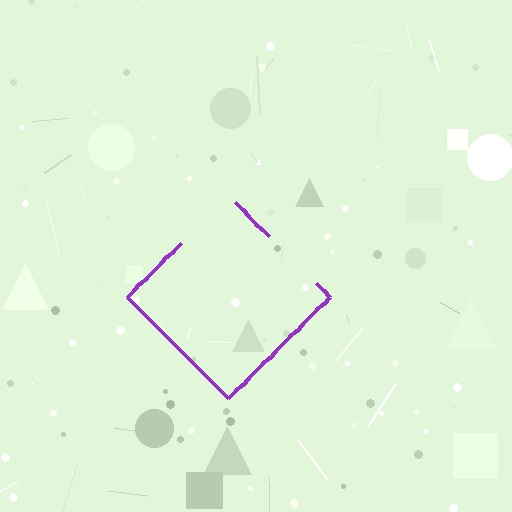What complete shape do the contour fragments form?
The contour fragments form a diamond.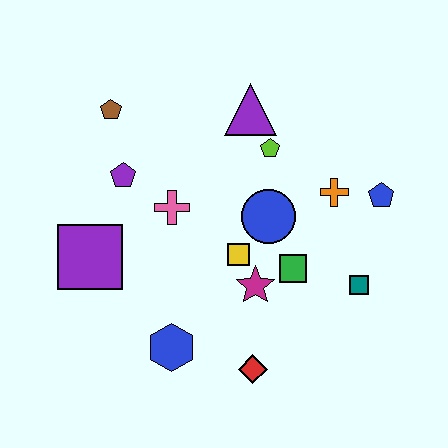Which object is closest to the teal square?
The green square is closest to the teal square.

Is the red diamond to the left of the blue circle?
Yes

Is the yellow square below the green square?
No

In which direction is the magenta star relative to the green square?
The magenta star is to the left of the green square.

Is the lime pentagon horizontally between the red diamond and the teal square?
Yes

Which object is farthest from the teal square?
The brown pentagon is farthest from the teal square.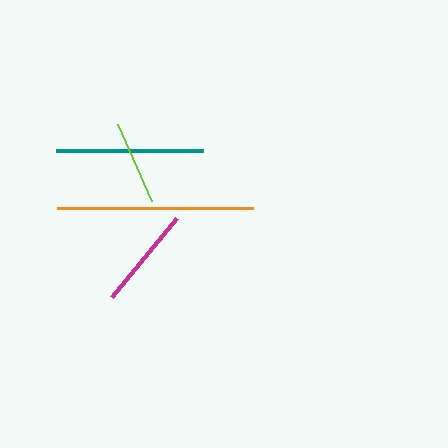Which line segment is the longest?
The orange line is the longest at approximately 196 pixels.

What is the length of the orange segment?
The orange segment is approximately 196 pixels long.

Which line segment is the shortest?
The lime line is the shortest at approximately 83 pixels.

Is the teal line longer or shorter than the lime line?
The teal line is longer than the lime line.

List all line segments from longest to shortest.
From longest to shortest: orange, teal, magenta, lime.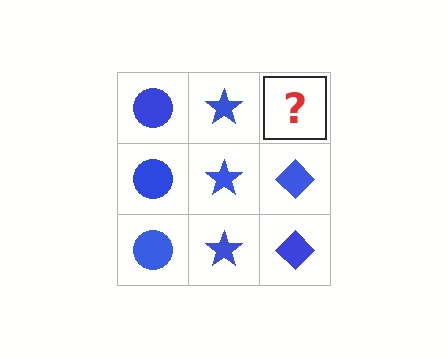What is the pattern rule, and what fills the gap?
The rule is that each column has a consistent shape. The gap should be filled with a blue diamond.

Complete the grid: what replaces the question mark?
The question mark should be replaced with a blue diamond.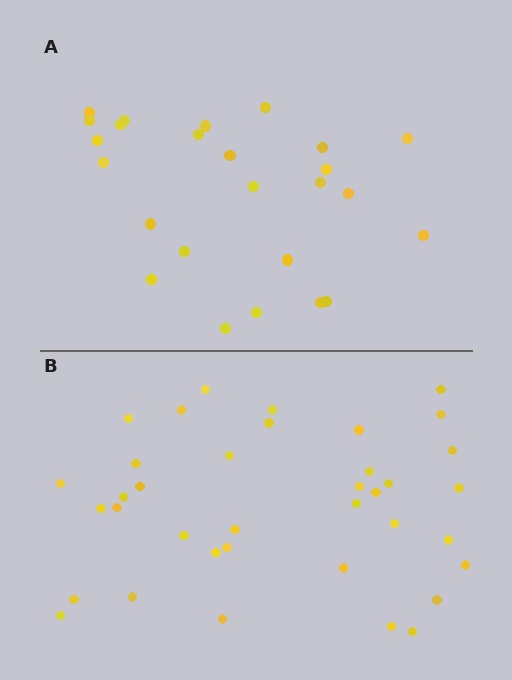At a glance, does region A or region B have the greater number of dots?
Region B (the bottom region) has more dots.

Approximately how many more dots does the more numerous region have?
Region B has roughly 12 or so more dots than region A.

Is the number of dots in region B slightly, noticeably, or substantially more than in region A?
Region B has substantially more. The ratio is roughly 1.5 to 1.